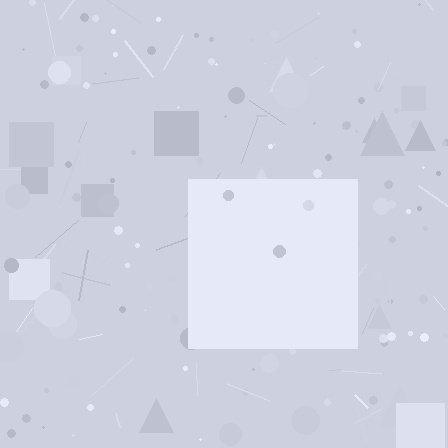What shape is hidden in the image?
A square is hidden in the image.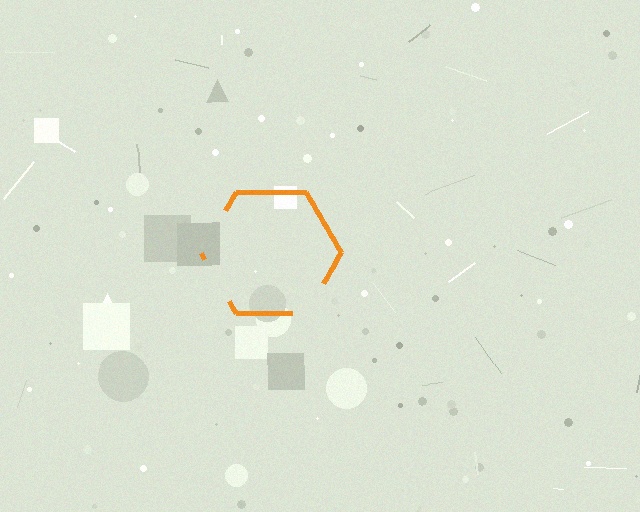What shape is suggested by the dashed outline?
The dashed outline suggests a hexagon.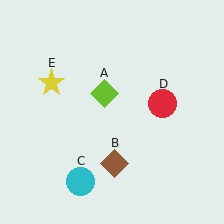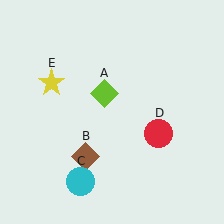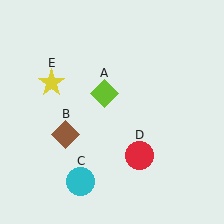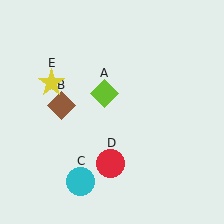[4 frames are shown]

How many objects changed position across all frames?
2 objects changed position: brown diamond (object B), red circle (object D).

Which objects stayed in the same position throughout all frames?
Lime diamond (object A) and cyan circle (object C) and yellow star (object E) remained stationary.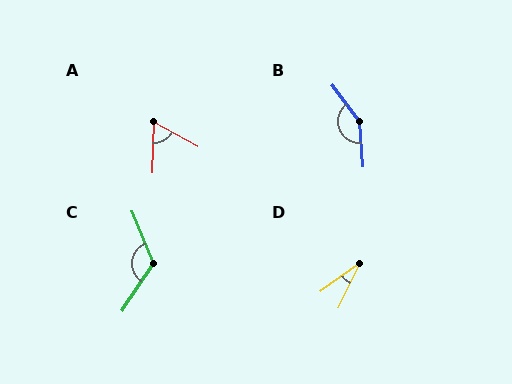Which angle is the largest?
B, at approximately 147 degrees.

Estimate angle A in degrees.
Approximately 63 degrees.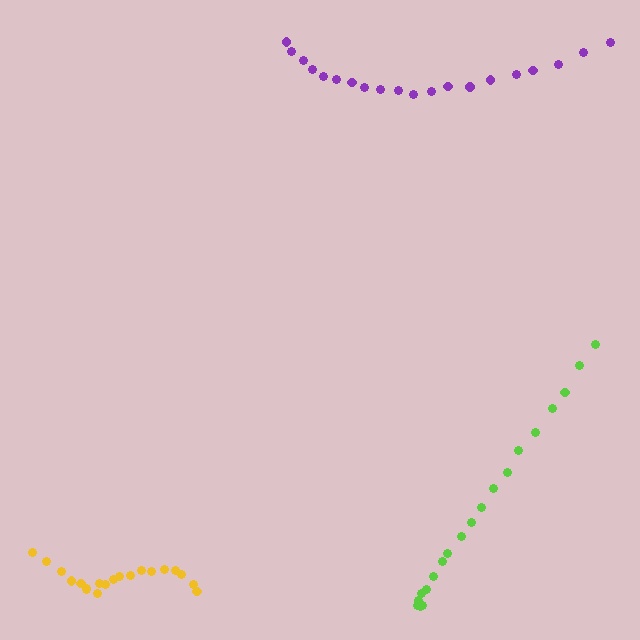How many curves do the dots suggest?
There are 3 distinct paths.